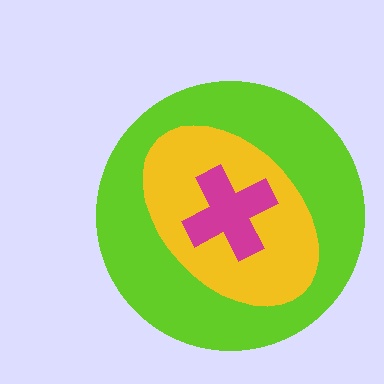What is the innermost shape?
The magenta cross.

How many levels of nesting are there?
3.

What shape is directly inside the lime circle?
The yellow ellipse.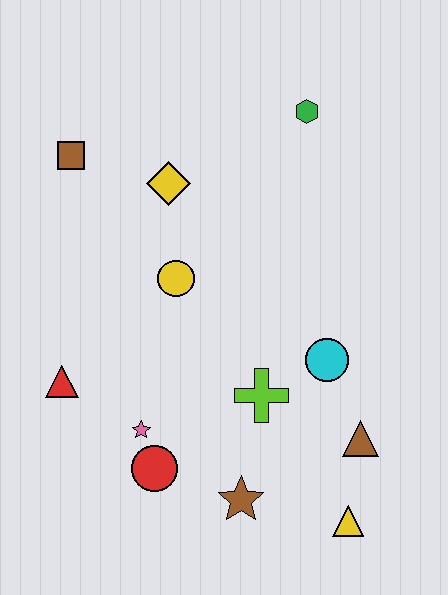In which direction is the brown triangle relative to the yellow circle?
The brown triangle is to the right of the yellow circle.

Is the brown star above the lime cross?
No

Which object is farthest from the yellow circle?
The yellow triangle is farthest from the yellow circle.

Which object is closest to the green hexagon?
The yellow diamond is closest to the green hexagon.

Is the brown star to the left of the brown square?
No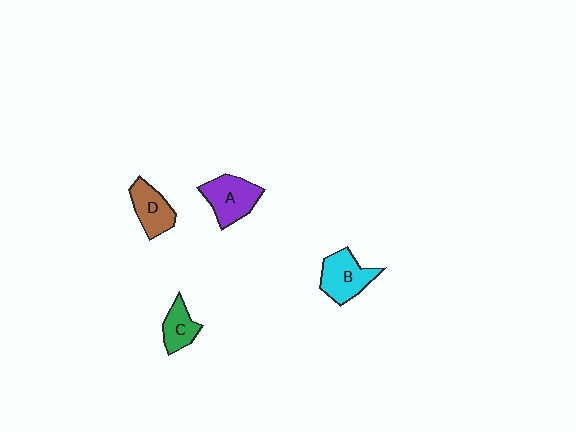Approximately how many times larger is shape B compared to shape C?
Approximately 1.5 times.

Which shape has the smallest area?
Shape C (green).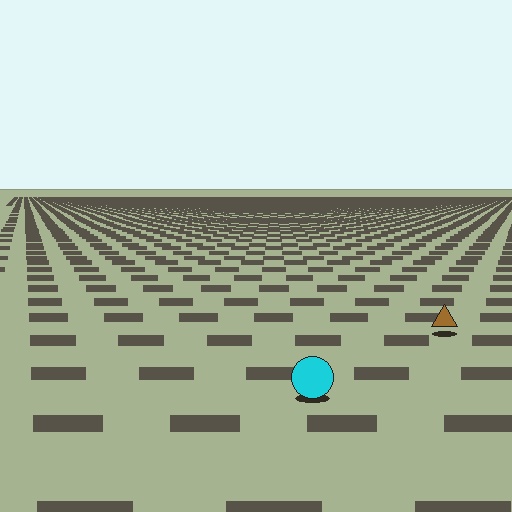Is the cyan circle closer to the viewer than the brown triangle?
Yes. The cyan circle is closer — you can tell from the texture gradient: the ground texture is coarser near it.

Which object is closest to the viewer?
The cyan circle is closest. The texture marks near it are larger and more spread out.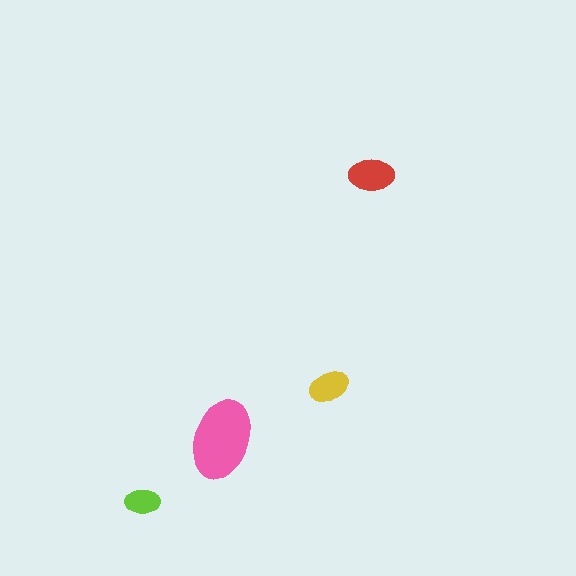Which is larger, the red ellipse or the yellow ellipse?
The red one.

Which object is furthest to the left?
The lime ellipse is leftmost.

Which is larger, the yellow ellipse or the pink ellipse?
The pink one.